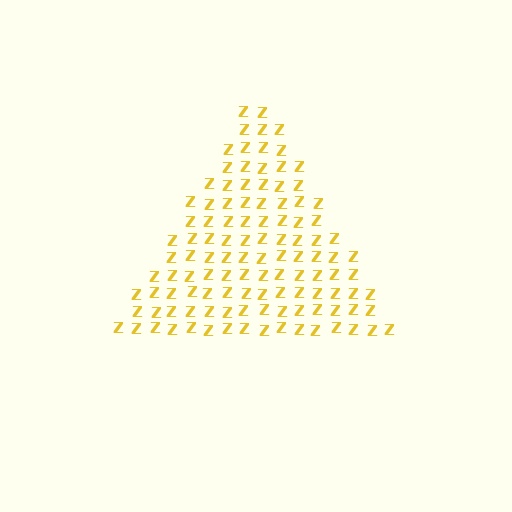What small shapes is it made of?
It is made of small letter Z's.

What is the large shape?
The large shape is a triangle.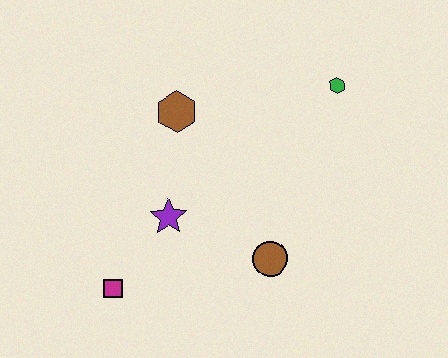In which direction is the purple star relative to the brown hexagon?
The purple star is below the brown hexagon.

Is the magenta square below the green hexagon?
Yes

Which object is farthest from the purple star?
The green hexagon is farthest from the purple star.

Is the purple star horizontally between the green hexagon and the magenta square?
Yes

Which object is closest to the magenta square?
The purple star is closest to the magenta square.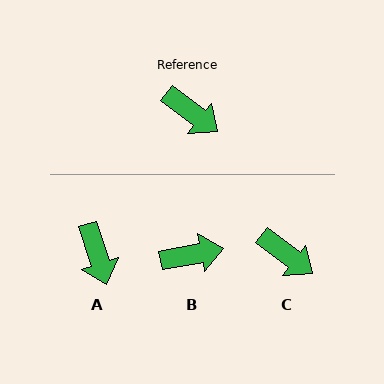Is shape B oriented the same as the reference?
No, it is off by about 48 degrees.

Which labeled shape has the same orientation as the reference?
C.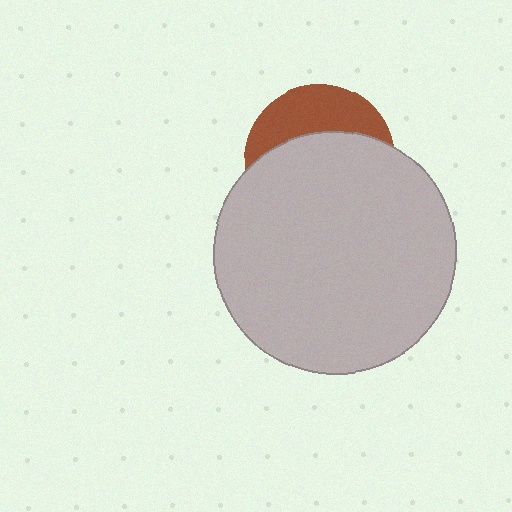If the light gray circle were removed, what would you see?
You would see the complete brown circle.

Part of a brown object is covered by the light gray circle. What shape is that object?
It is a circle.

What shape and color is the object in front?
The object in front is a light gray circle.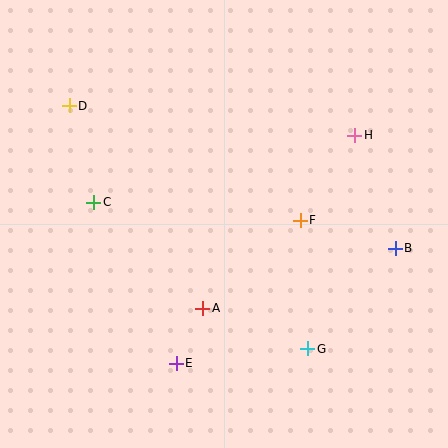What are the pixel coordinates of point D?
Point D is at (69, 106).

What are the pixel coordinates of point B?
Point B is at (395, 248).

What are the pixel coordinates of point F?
Point F is at (300, 220).